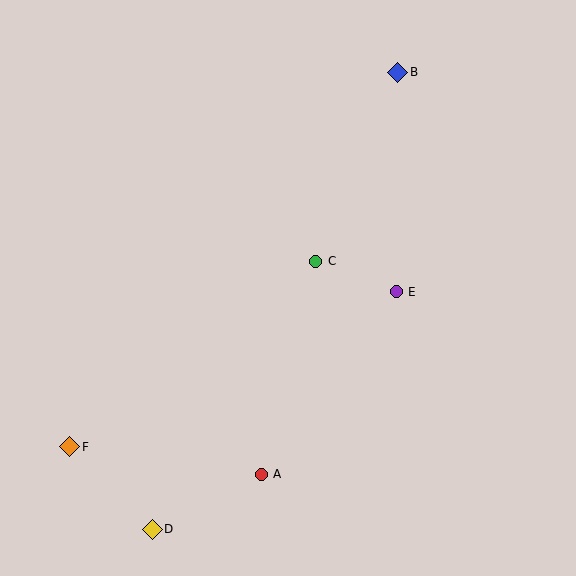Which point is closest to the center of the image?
Point C at (316, 261) is closest to the center.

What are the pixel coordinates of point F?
Point F is at (70, 447).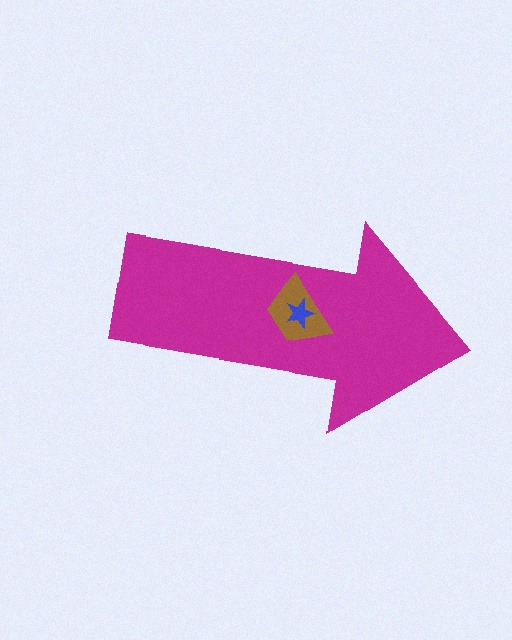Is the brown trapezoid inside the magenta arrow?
Yes.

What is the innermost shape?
The blue star.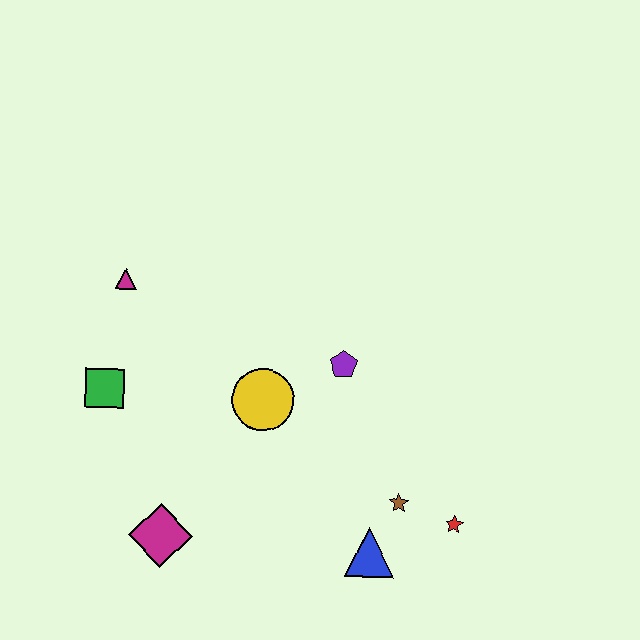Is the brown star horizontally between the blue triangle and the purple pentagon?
No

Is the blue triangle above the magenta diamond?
No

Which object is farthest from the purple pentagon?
The magenta diamond is farthest from the purple pentagon.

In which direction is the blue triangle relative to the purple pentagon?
The blue triangle is below the purple pentagon.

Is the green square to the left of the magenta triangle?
Yes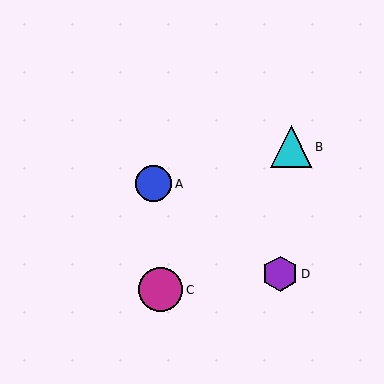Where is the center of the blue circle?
The center of the blue circle is at (153, 184).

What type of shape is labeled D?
Shape D is a purple hexagon.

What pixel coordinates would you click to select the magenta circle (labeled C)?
Click at (161, 290) to select the magenta circle C.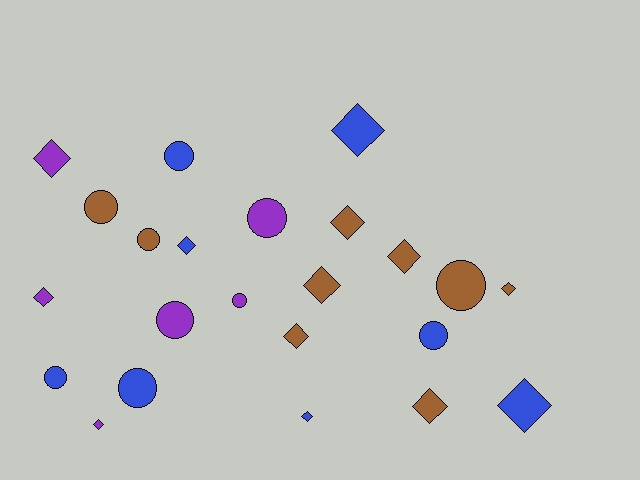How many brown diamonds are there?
There are 6 brown diamonds.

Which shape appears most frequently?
Diamond, with 13 objects.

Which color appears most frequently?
Brown, with 9 objects.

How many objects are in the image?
There are 23 objects.